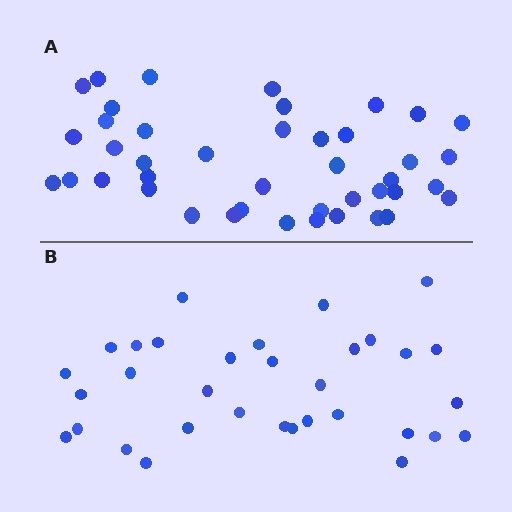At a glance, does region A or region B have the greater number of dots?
Region A (the top region) has more dots.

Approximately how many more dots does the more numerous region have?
Region A has roughly 8 or so more dots than region B.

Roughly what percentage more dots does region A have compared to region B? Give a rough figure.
About 25% more.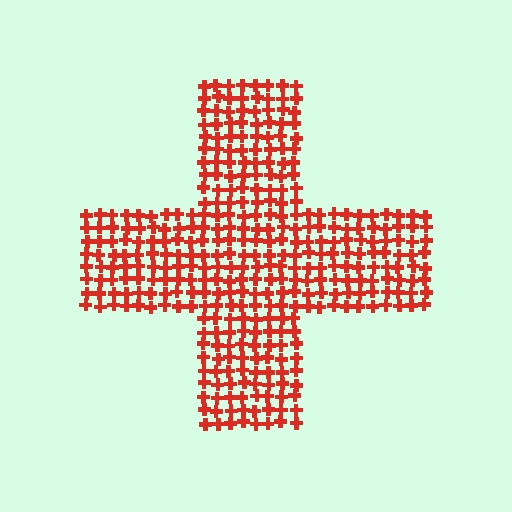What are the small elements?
The small elements are crosses.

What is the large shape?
The large shape is a cross.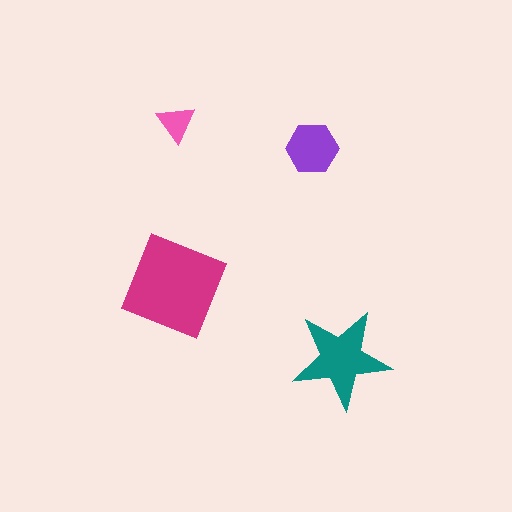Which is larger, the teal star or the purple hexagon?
The teal star.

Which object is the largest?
The magenta diamond.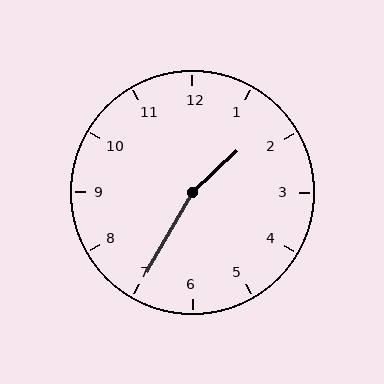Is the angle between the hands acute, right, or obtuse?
It is obtuse.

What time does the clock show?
1:35.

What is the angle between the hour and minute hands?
Approximately 162 degrees.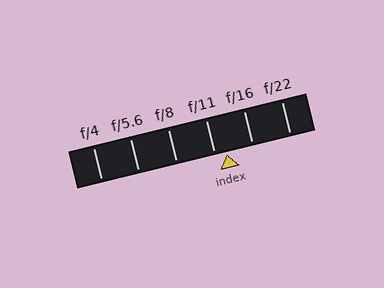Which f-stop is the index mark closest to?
The index mark is closest to f/11.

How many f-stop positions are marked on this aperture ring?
There are 6 f-stop positions marked.